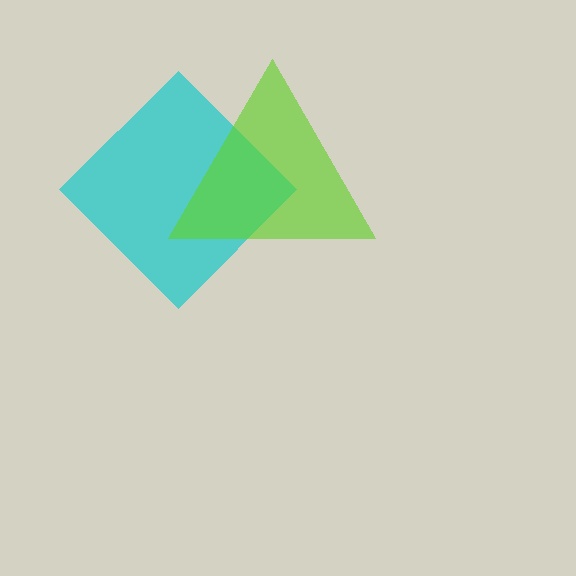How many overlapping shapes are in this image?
There are 2 overlapping shapes in the image.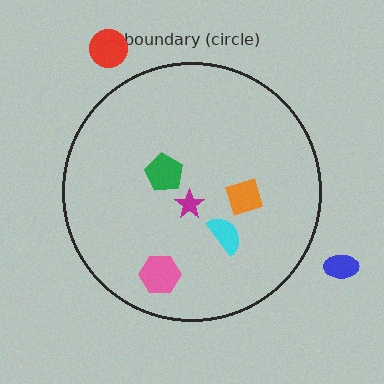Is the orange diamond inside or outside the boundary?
Inside.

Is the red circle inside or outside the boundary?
Outside.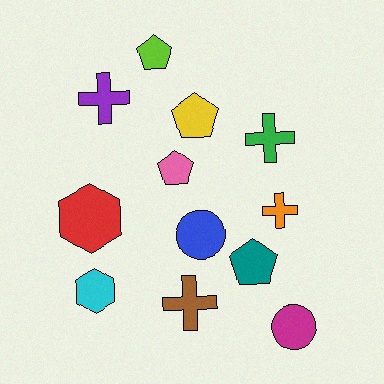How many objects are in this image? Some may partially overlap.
There are 12 objects.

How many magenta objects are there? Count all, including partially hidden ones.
There is 1 magenta object.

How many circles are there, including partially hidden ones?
There are 2 circles.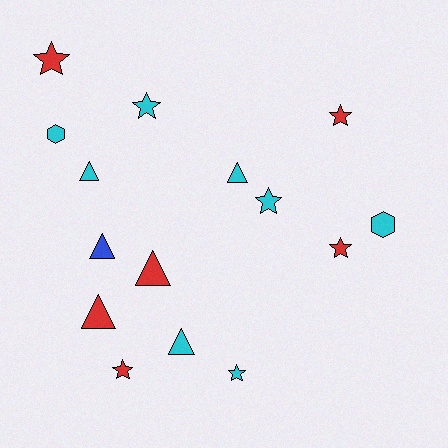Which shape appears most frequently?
Star, with 7 objects.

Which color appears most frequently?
Cyan, with 8 objects.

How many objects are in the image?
There are 15 objects.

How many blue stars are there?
There are no blue stars.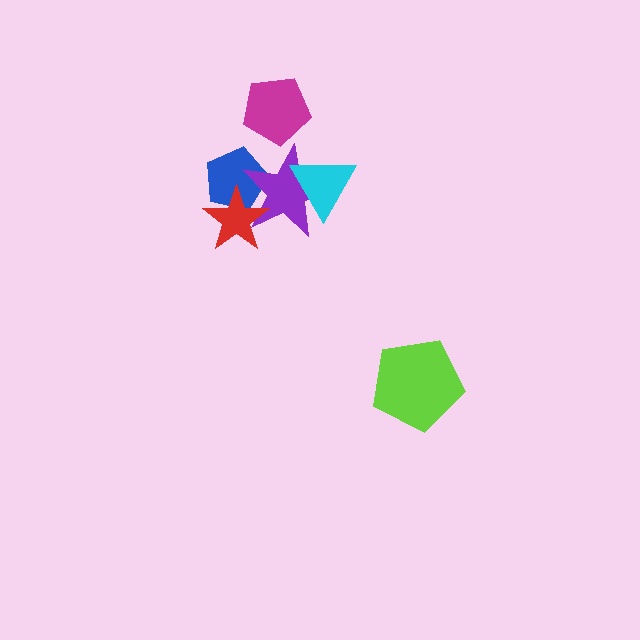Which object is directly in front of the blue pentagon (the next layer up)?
The purple star is directly in front of the blue pentagon.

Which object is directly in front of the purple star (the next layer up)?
The red star is directly in front of the purple star.